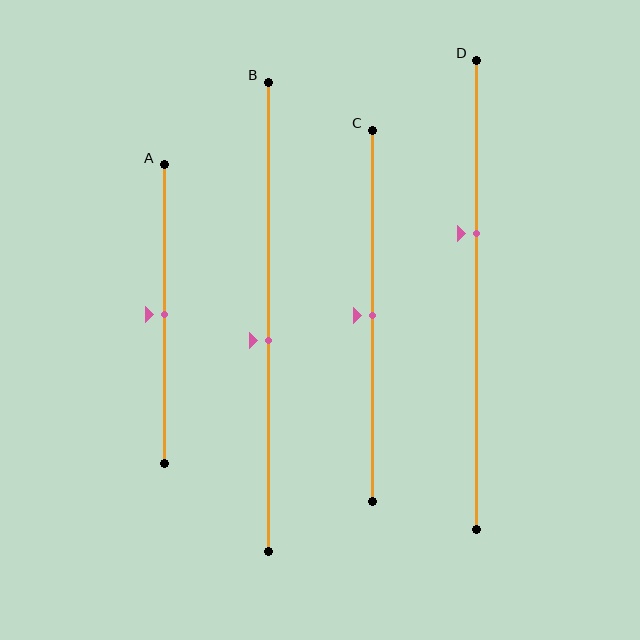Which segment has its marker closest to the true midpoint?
Segment A has its marker closest to the true midpoint.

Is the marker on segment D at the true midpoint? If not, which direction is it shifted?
No, the marker on segment D is shifted upward by about 13% of the segment length.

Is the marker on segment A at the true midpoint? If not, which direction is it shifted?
Yes, the marker on segment A is at the true midpoint.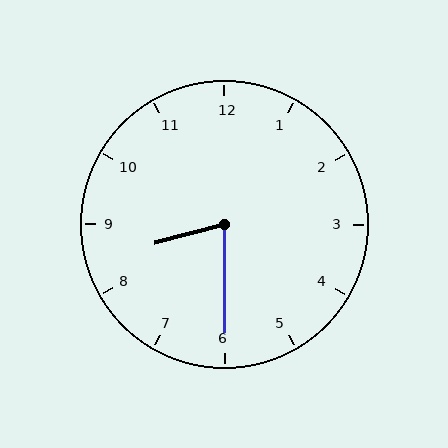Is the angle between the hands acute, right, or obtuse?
It is acute.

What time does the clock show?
8:30.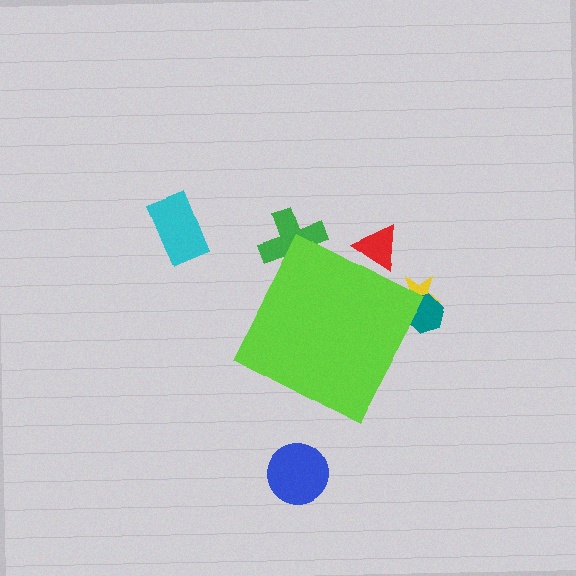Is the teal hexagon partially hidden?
Yes, the teal hexagon is partially hidden behind the lime diamond.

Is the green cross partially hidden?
Yes, the green cross is partially hidden behind the lime diamond.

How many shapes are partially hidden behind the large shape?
4 shapes are partially hidden.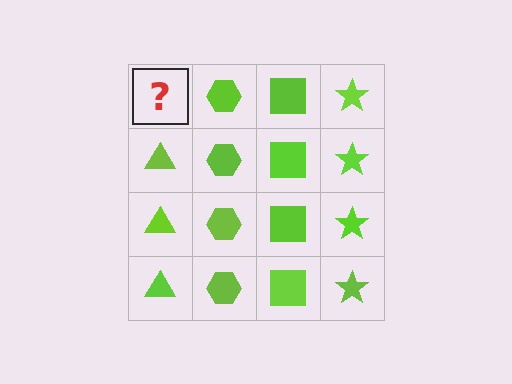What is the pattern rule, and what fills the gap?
The rule is that each column has a consistent shape. The gap should be filled with a lime triangle.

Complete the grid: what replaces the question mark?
The question mark should be replaced with a lime triangle.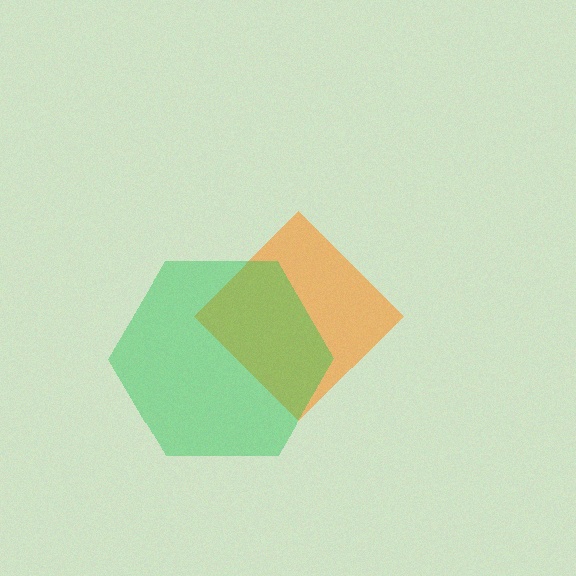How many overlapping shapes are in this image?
There are 2 overlapping shapes in the image.